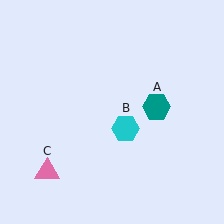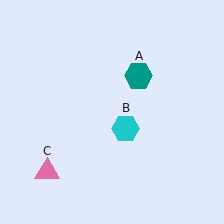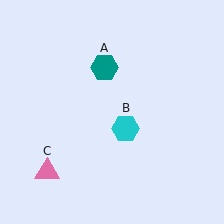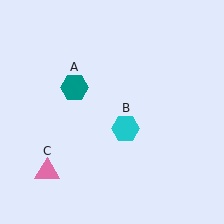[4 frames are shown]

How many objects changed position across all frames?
1 object changed position: teal hexagon (object A).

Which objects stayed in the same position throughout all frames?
Cyan hexagon (object B) and pink triangle (object C) remained stationary.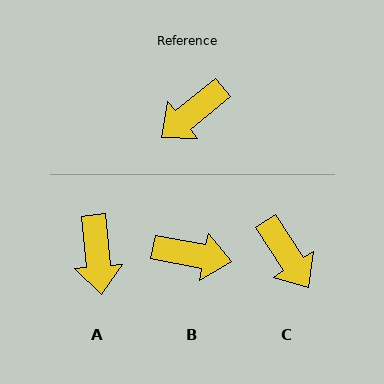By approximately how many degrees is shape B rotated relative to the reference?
Approximately 130 degrees counter-clockwise.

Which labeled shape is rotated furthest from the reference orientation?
B, about 130 degrees away.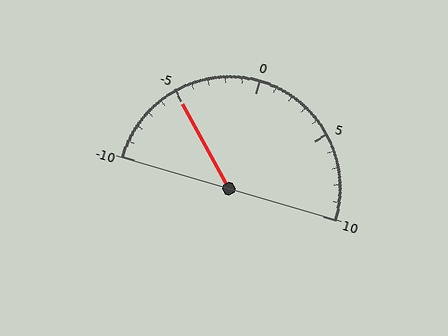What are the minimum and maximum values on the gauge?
The gauge ranges from -10 to 10.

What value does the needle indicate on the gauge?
The needle indicates approximately -5.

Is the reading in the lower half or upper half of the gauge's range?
The reading is in the lower half of the range (-10 to 10).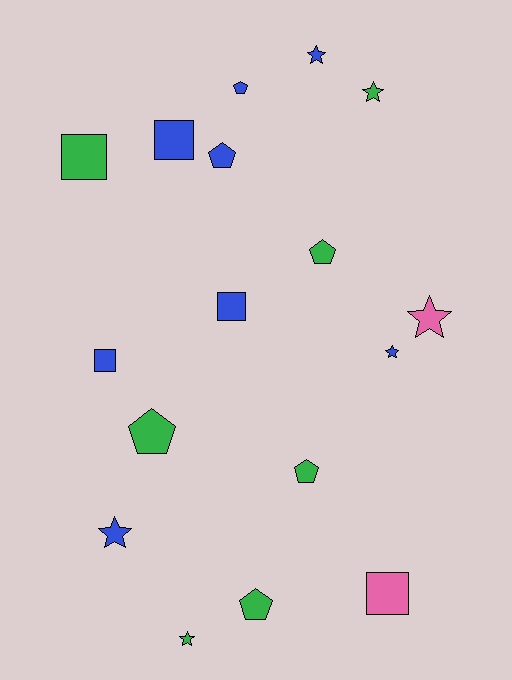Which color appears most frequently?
Blue, with 8 objects.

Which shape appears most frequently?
Pentagon, with 6 objects.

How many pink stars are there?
There is 1 pink star.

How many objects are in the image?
There are 17 objects.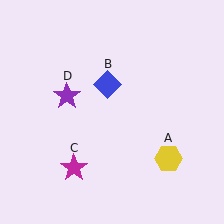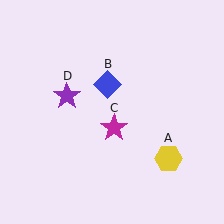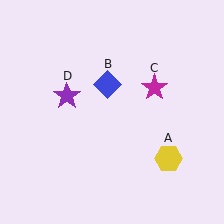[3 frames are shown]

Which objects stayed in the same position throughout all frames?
Yellow hexagon (object A) and blue diamond (object B) and purple star (object D) remained stationary.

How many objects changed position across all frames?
1 object changed position: magenta star (object C).